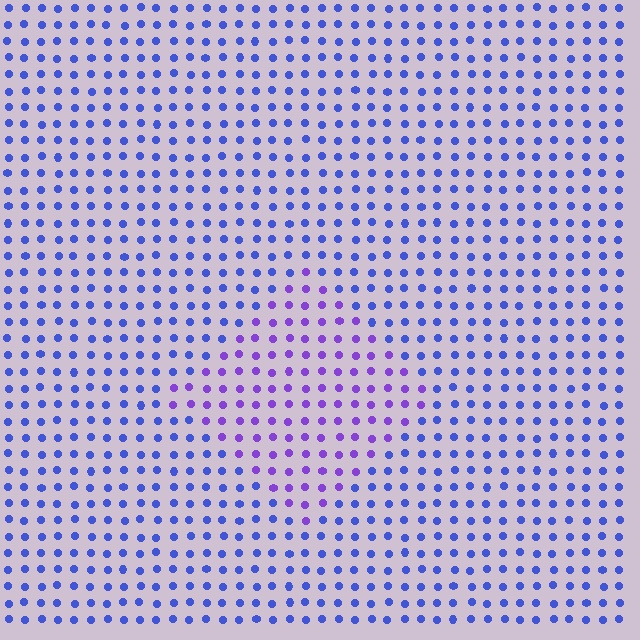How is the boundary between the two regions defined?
The boundary is defined purely by a slight shift in hue (about 37 degrees). Spacing, size, and orientation are identical on both sides.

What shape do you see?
I see a diamond.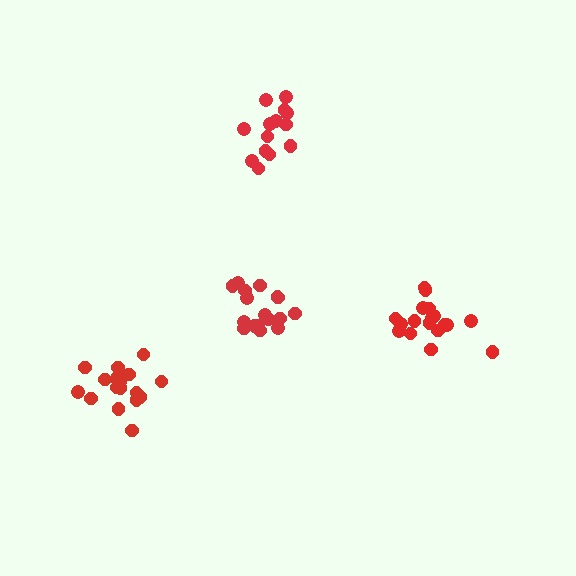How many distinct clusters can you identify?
There are 4 distinct clusters.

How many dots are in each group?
Group 1: 14 dots, Group 2: 17 dots, Group 3: 18 dots, Group 4: 18 dots (67 total).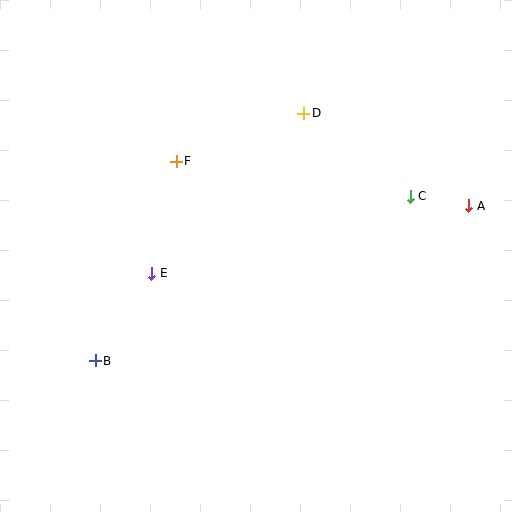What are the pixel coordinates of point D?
Point D is at (304, 113).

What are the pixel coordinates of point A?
Point A is at (469, 206).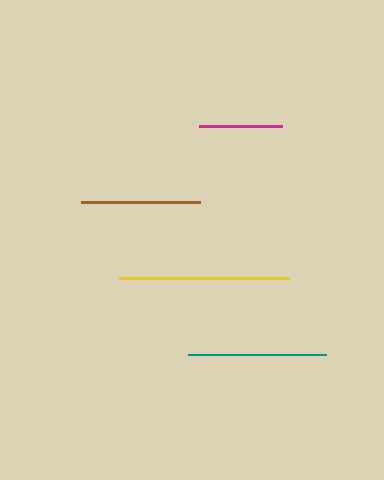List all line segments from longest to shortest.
From longest to shortest: yellow, teal, brown, magenta.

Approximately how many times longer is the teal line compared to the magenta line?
The teal line is approximately 1.6 times the length of the magenta line.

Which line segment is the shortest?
The magenta line is the shortest at approximately 84 pixels.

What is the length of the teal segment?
The teal segment is approximately 138 pixels long.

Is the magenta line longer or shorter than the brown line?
The brown line is longer than the magenta line.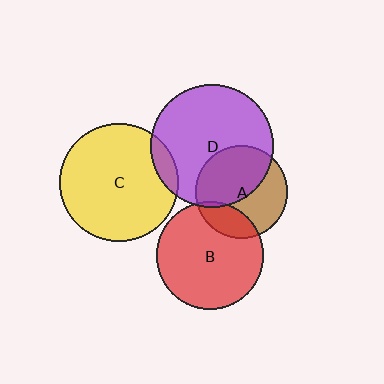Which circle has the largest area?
Circle D (purple).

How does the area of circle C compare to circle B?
Approximately 1.2 times.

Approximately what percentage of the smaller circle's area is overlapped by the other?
Approximately 50%.